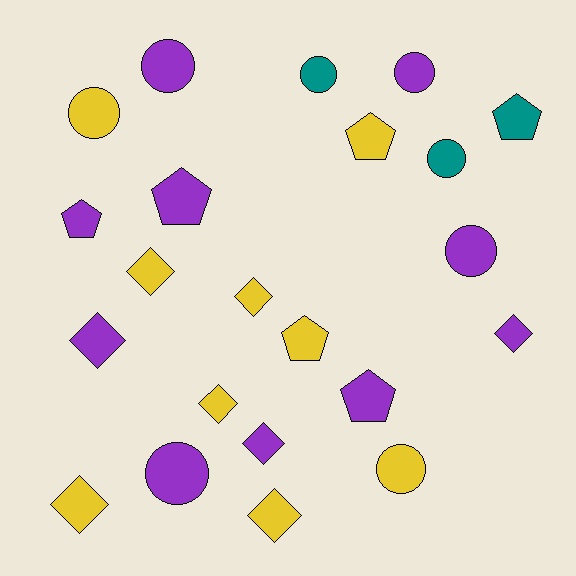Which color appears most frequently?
Purple, with 10 objects.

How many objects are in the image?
There are 22 objects.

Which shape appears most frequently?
Diamond, with 8 objects.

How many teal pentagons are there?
There is 1 teal pentagon.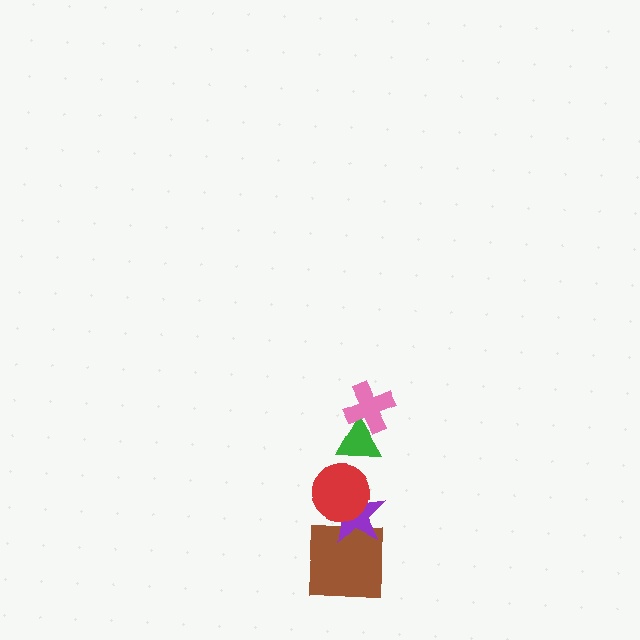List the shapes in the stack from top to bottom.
From top to bottom: the pink cross, the green triangle, the red circle, the purple star, the brown square.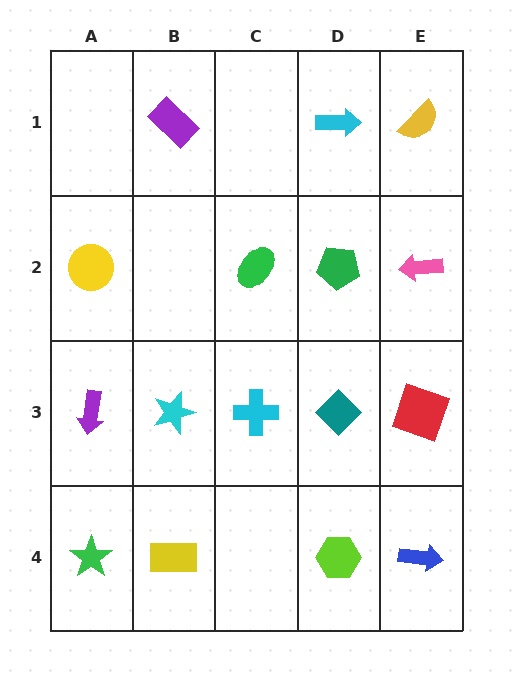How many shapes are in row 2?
4 shapes.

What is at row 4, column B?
A yellow rectangle.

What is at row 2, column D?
A green pentagon.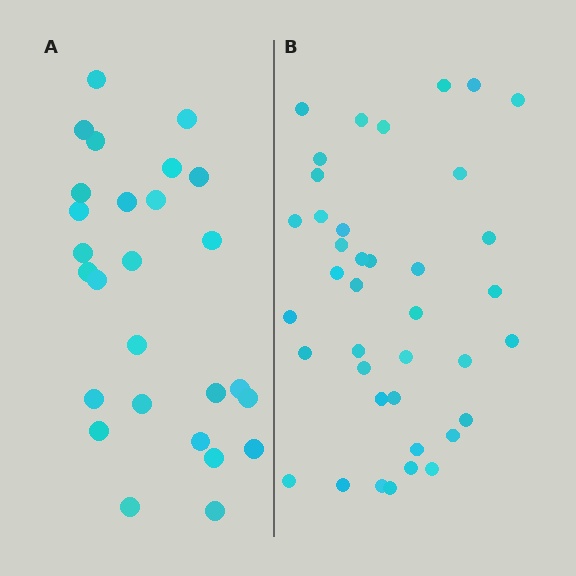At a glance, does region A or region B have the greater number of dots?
Region B (the right region) has more dots.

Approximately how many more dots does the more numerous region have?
Region B has roughly 12 or so more dots than region A.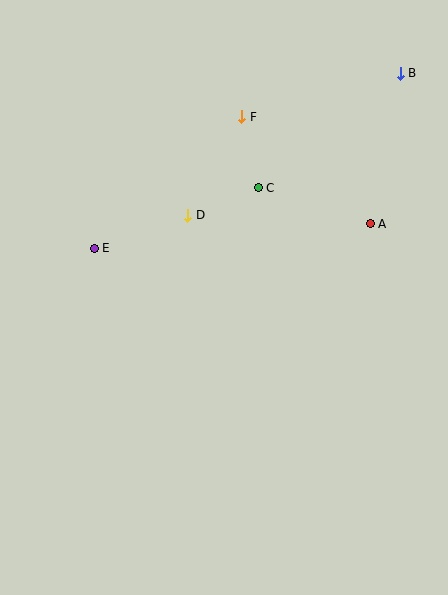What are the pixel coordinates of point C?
Point C is at (258, 188).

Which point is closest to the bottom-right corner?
Point A is closest to the bottom-right corner.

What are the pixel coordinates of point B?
Point B is at (400, 73).